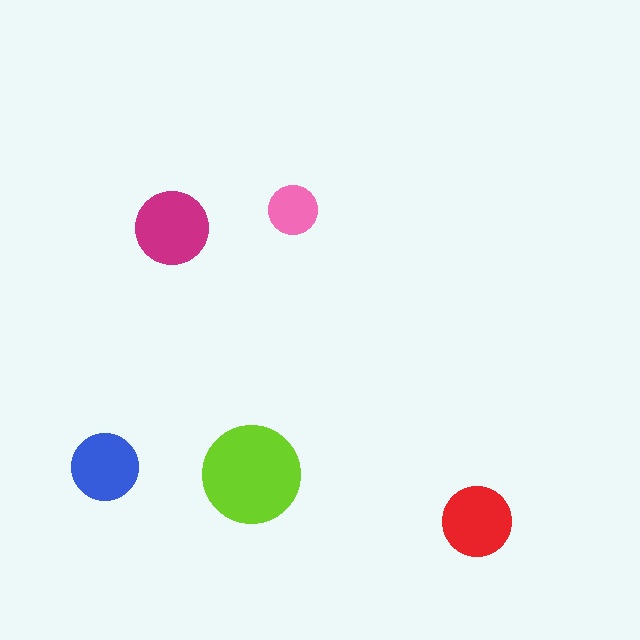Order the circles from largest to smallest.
the lime one, the magenta one, the red one, the blue one, the pink one.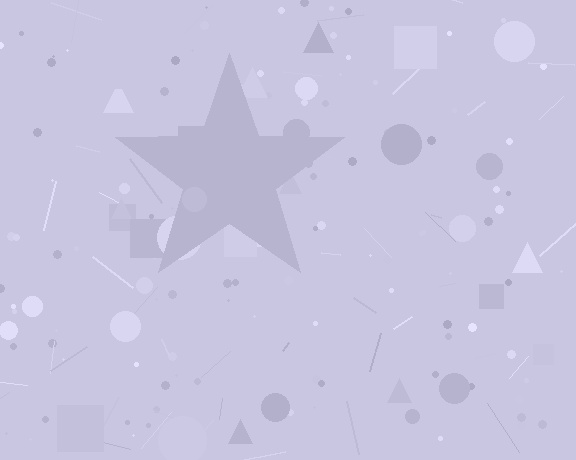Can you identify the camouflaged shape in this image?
The camouflaged shape is a star.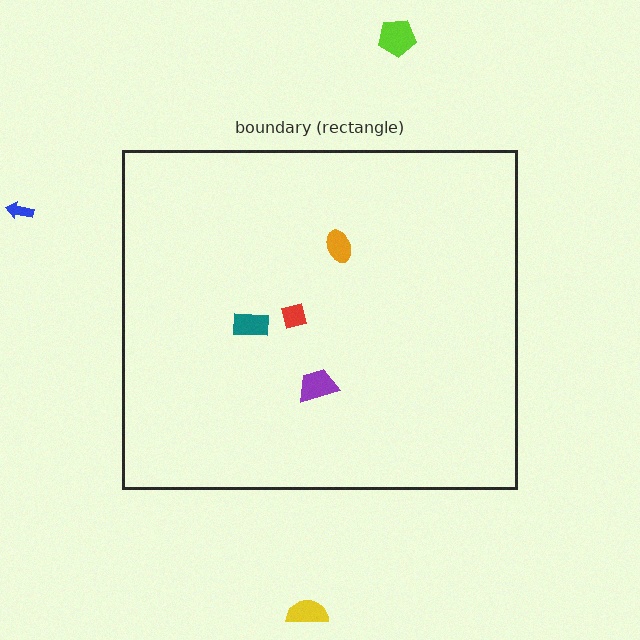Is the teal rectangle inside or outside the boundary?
Inside.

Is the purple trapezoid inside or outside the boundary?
Inside.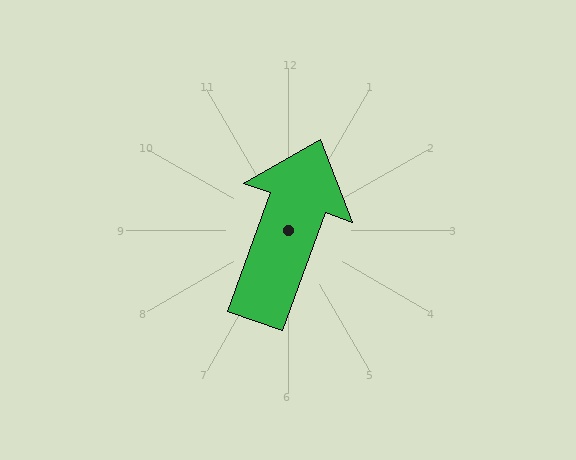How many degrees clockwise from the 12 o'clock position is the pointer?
Approximately 20 degrees.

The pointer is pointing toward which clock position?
Roughly 1 o'clock.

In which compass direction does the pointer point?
North.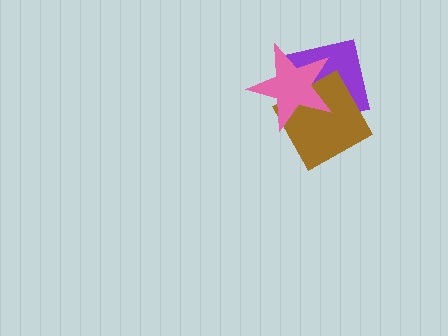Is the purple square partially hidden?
Yes, it is partially covered by another shape.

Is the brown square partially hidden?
Yes, it is partially covered by another shape.